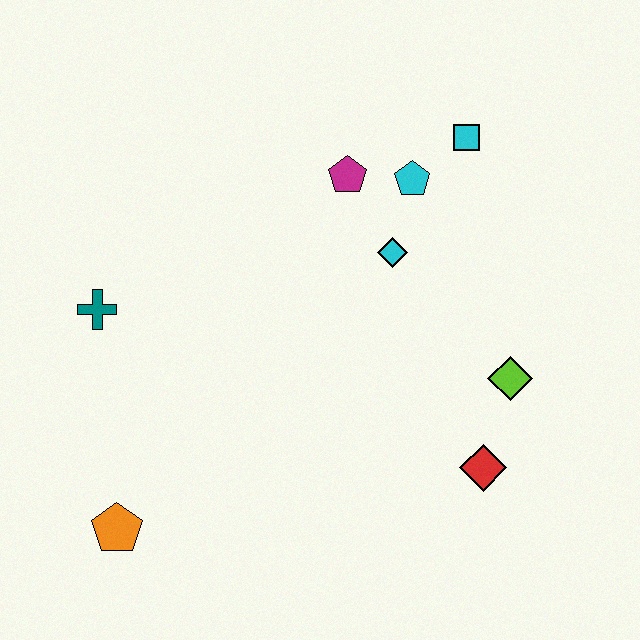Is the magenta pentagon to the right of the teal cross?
Yes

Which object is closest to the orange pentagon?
The teal cross is closest to the orange pentagon.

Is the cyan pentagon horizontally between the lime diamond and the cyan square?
No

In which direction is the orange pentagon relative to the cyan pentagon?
The orange pentagon is below the cyan pentagon.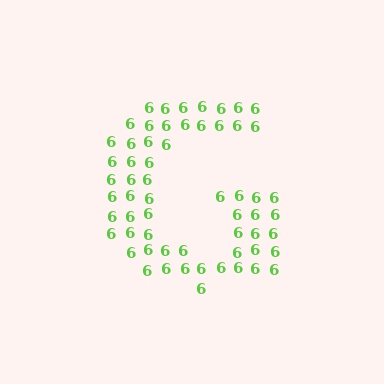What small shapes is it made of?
It is made of small digit 6's.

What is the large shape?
The large shape is the letter G.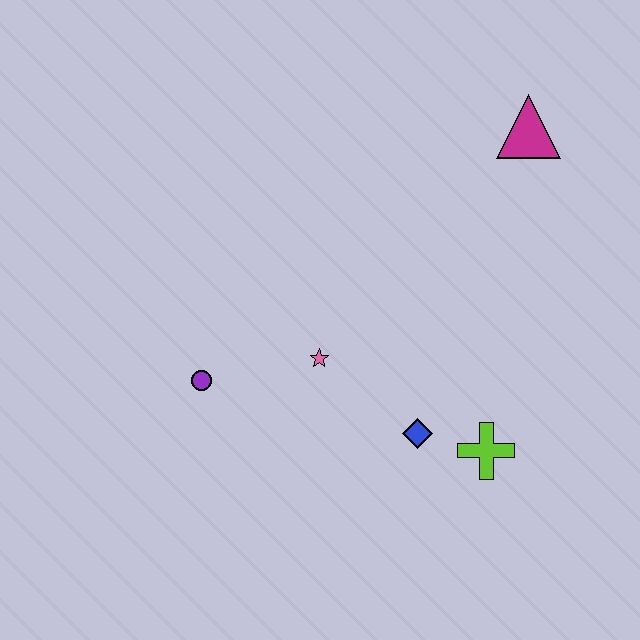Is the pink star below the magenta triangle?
Yes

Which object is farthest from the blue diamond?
The magenta triangle is farthest from the blue diamond.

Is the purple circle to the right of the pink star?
No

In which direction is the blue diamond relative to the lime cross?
The blue diamond is to the left of the lime cross.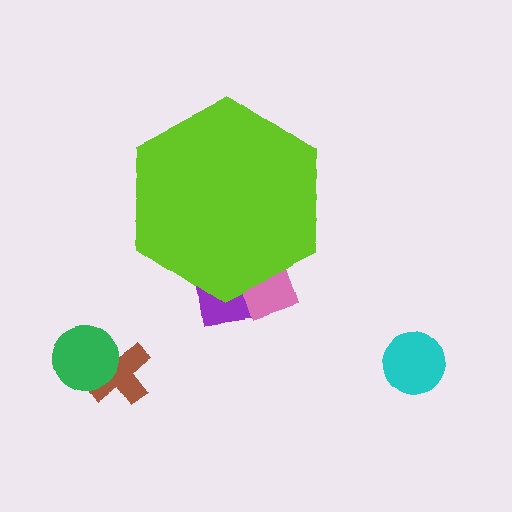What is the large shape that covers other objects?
A lime hexagon.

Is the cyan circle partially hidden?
No, the cyan circle is fully visible.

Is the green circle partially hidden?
No, the green circle is fully visible.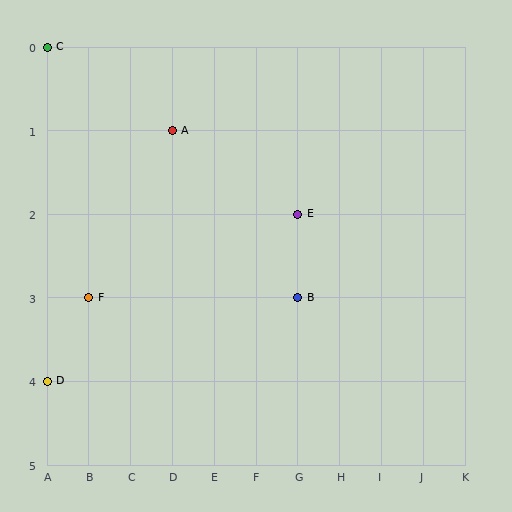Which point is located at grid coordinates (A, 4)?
Point D is at (A, 4).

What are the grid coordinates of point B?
Point B is at grid coordinates (G, 3).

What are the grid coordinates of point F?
Point F is at grid coordinates (B, 3).